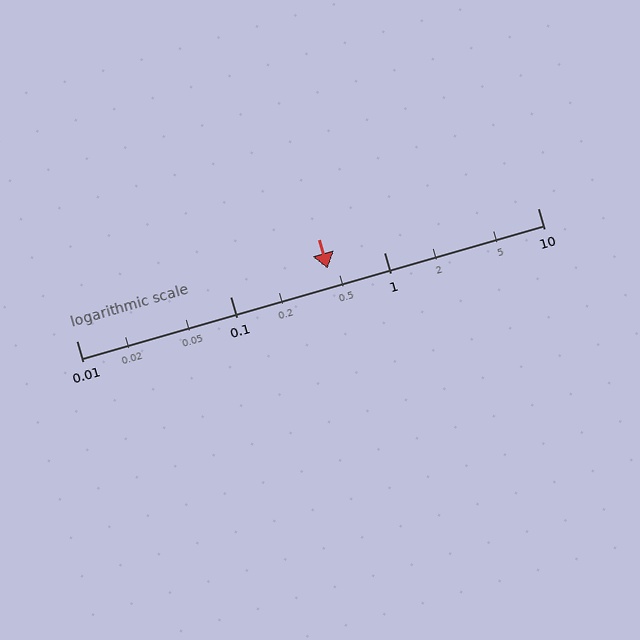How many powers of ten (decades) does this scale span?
The scale spans 3 decades, from 0.01 to 10.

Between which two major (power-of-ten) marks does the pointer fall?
The pointer is between 0.1 and 1.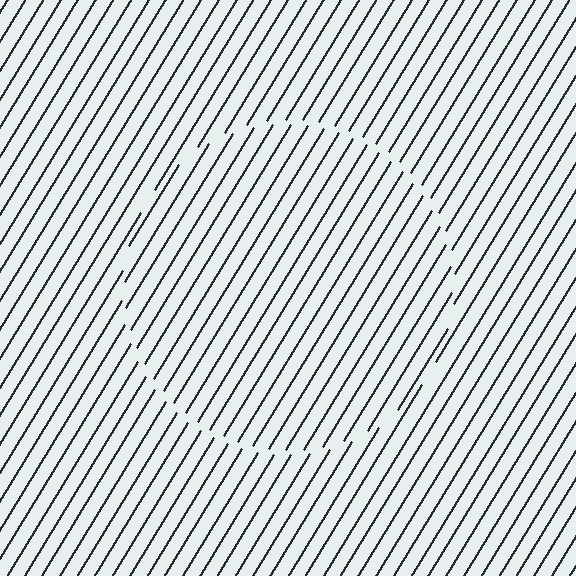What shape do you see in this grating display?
An illusory circle. The interior of the shape contains the same grating, shifted by half a period — the contour is defined by the phase discontinuity where line-ends from the inner and outer gratings abut.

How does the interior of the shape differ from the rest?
The interior of the shape contains the same grating, shifted by half a period — the contour is defined by the phase discontinuity where line-ends from the inner and outer gratings abut.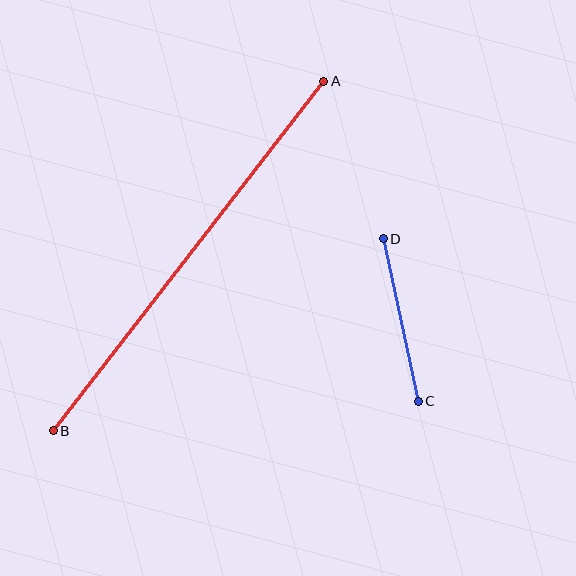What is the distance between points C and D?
The distance is approximately 166 pixels.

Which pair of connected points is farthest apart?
Points A and B are farthest apart.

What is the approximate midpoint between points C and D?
The midpoint is at approximately (401, 320) pixels.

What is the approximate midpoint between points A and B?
The midpoint is at approximately (188, 256) pixels.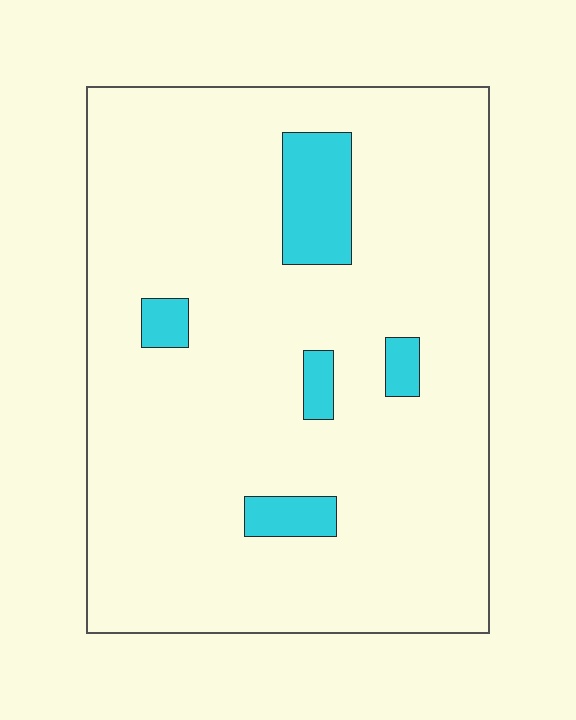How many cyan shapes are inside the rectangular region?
5.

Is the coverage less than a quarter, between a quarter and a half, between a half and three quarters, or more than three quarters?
Less than a quarter.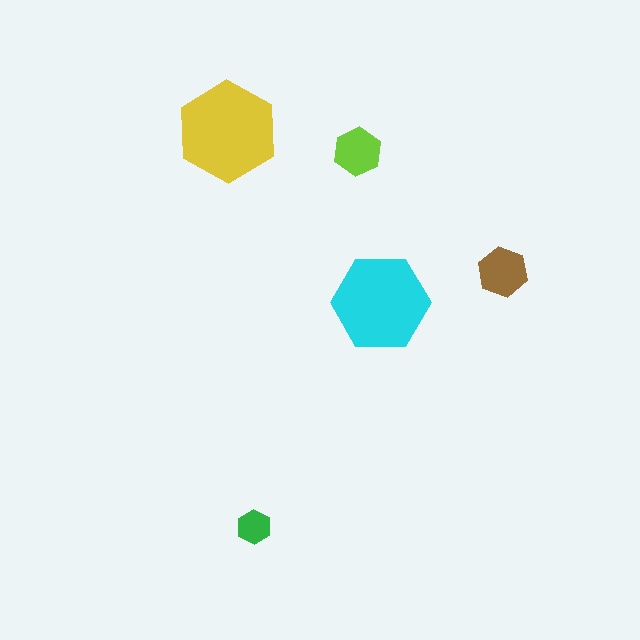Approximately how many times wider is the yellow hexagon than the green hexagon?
About 3 times wider.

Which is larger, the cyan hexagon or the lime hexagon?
The cyan one.